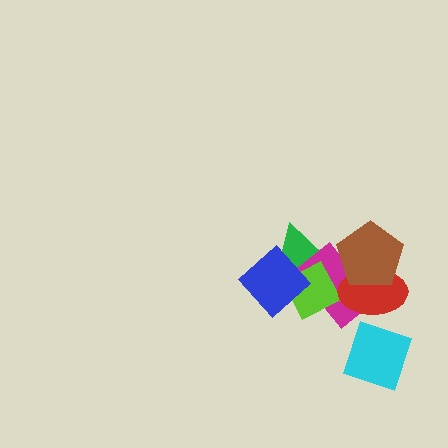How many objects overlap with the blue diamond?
3 objects overlap with the blue diamond.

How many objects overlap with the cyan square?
0 objects overlap with the cyan square.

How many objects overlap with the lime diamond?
3 objects overlap with the lime diamond.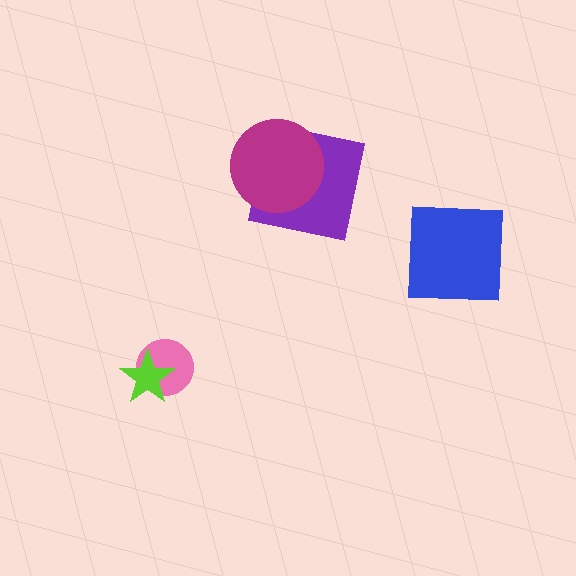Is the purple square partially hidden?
Yes, it is partially covered by another shape.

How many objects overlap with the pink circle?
1 object overlaps with the pink circle.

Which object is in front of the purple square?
The magenta circle is in front of the purple square.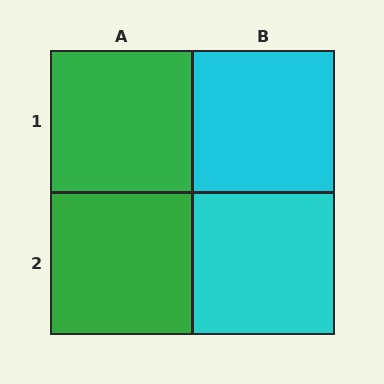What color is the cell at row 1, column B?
Cyan.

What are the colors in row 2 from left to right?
Green, cyan.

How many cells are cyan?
2 cells are cyan.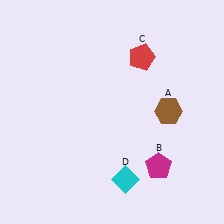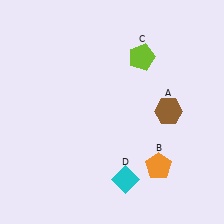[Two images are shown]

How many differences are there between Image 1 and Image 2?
There are 2 differences between the two images.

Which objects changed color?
B changed from magenta to orange. C changed from red to lime.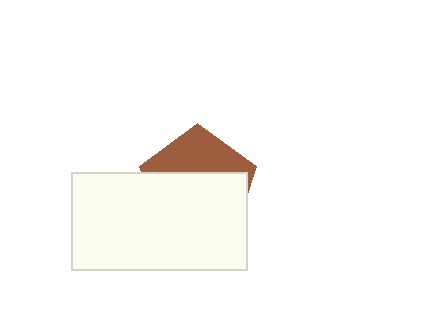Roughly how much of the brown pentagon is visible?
A small part of it is visible (roughly 35%).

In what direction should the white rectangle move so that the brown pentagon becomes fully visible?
The white rectangle should move down. That is the shortest direction to clear the overlap and leave the brown pentagon fully visible.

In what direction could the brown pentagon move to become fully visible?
The brown pentagon could move up. That would shift it out from behind the white rectangle entirely.